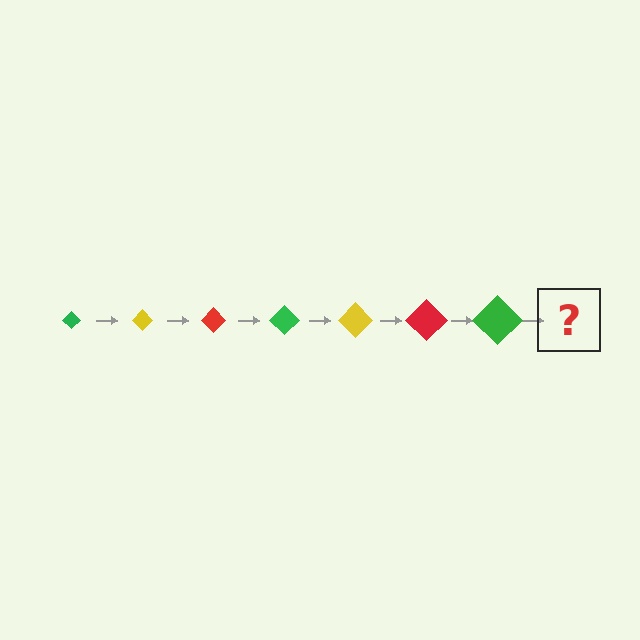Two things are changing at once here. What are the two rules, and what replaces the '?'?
The two rules are that the diamond grows larger each step and the color cycles through green, yellow, and red. The '?' should be a yellow diamond, larger than the previous one.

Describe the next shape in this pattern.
It should be a yellow diamond, larger than the previous one.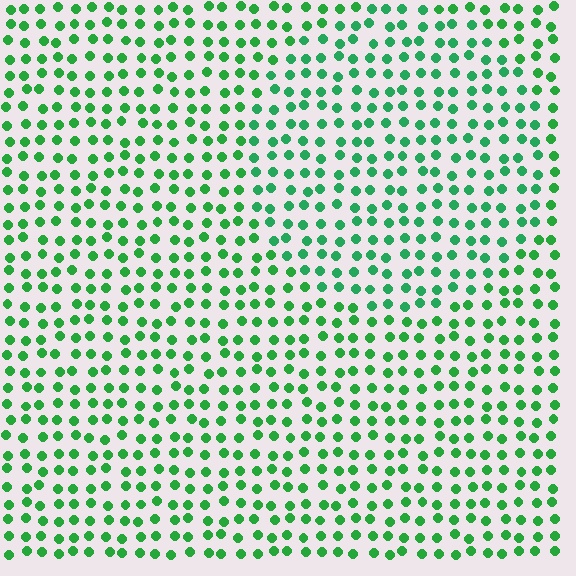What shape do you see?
I see a circle.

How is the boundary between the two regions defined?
The boundary is defined purely by a slight shift in hue (about 16 degrees). Spacing, size, and orientation are identical on both sides.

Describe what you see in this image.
The image is filled with small green elements in a uniform arrangement. A circle-shaped region is visible where the elements are tinted to a slightly different hue, forming a subtle color boundary.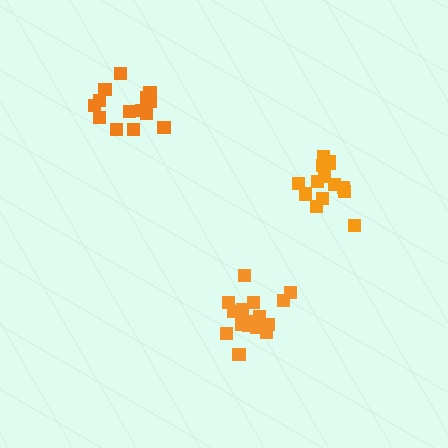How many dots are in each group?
Group 1: 16 dots, Group 2: 14 dots, Group 3: 14 dots (44 total).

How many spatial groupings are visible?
There are 3 spatial groupings.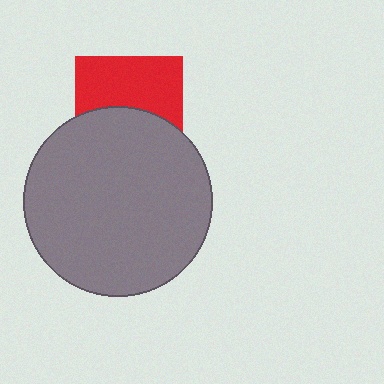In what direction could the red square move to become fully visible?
The red square could move up. That would shift it out from behind the gray circle entirely.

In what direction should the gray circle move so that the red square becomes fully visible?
The gray circle should move down. That is the shortest direction to clear the overlap and leave the red square fully visible.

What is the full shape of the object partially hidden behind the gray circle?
The partially hidden object is a red square.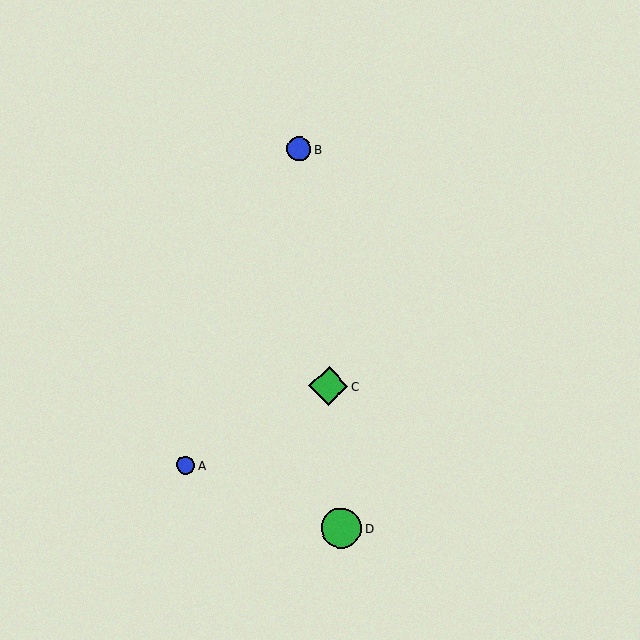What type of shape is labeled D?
Shape D is a green circle.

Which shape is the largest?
The green circle (labeled D) is the largest.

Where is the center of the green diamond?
The center of the green diamond is at (328, 386).